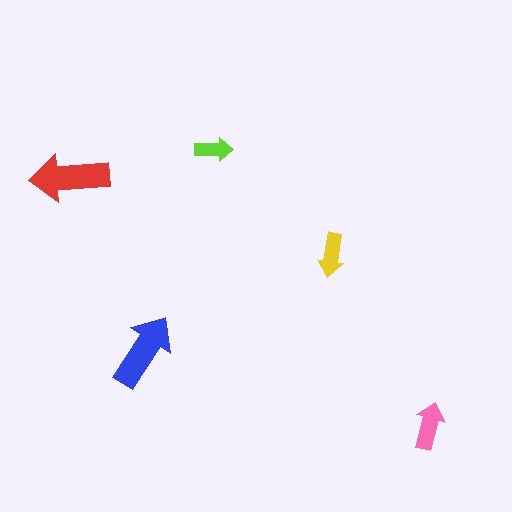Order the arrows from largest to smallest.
the red one, the blue one, the pink one, the yellow one, the lime one.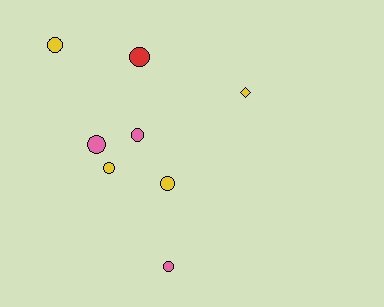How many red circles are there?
There is 1 red circle.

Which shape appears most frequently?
Circle, with 7 objects.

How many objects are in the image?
There are 8 objects.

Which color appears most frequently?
Yellow, with 4 objects.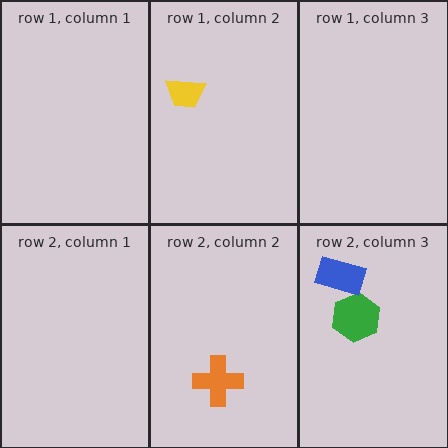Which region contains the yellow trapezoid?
The row 1, column 2 region.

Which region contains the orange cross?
The row 2, column 2 region.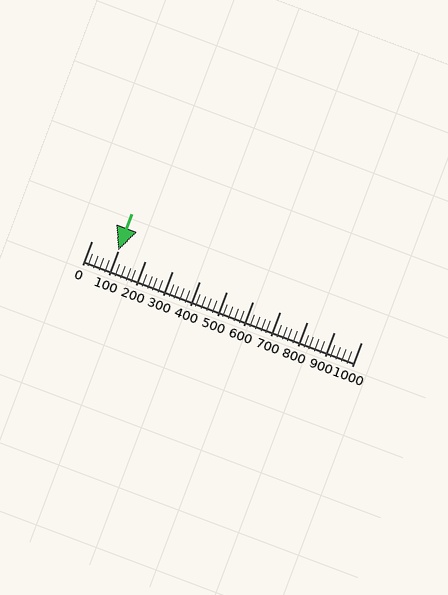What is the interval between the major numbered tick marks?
The major tick marks are spaced 100 units apart.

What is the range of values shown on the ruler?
The ruler shows values from 0 to 1000.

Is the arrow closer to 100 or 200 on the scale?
The arrow is closer to 100.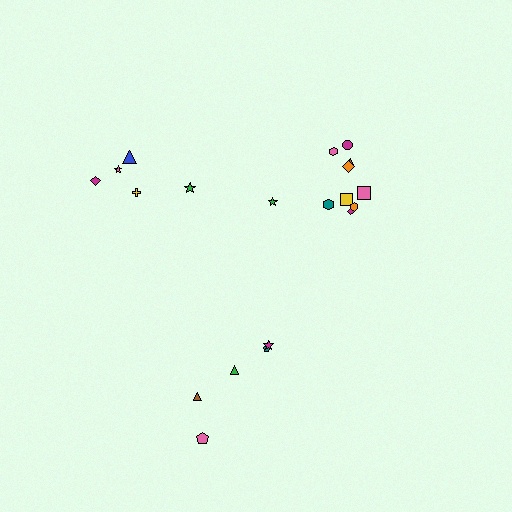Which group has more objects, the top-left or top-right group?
The top-right group.